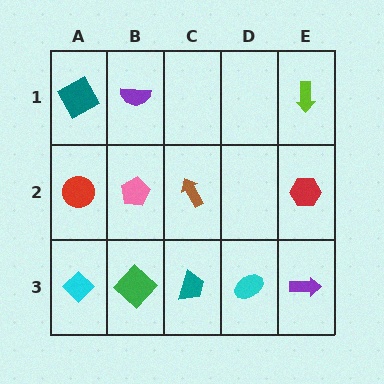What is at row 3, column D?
A cyan ellipse.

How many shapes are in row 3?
5 shapes.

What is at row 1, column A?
A teal square.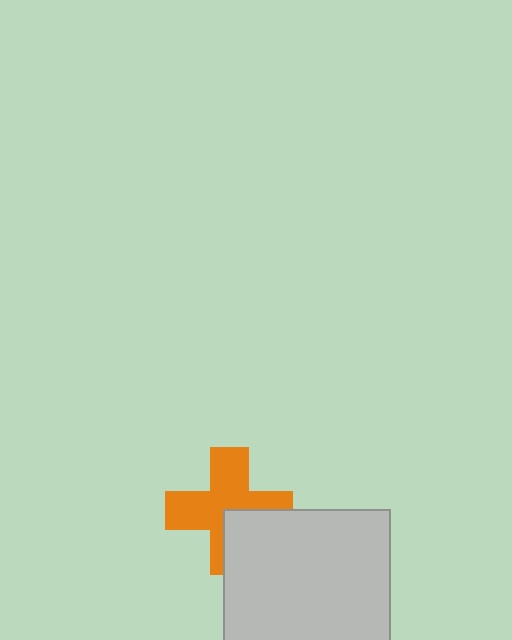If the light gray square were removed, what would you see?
You would see the complete orange cross.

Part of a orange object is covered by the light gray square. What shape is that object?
It is a cross.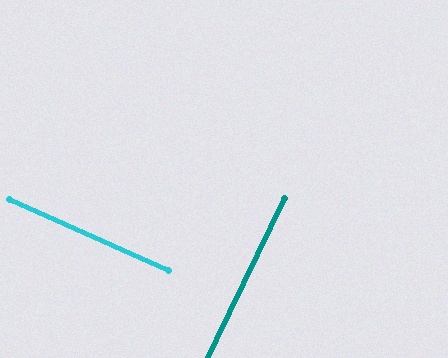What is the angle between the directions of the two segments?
Approximately 88 degrees.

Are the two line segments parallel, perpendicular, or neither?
Perpendicular — they meet at approximately 88°.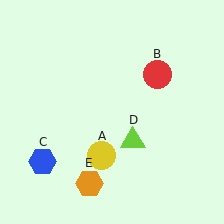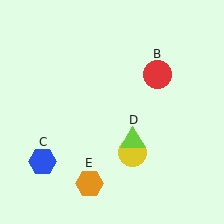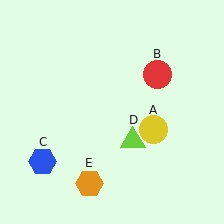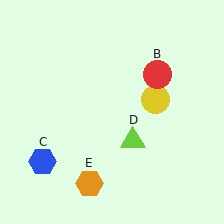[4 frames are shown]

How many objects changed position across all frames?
1 object changed position: yellow circle (object A).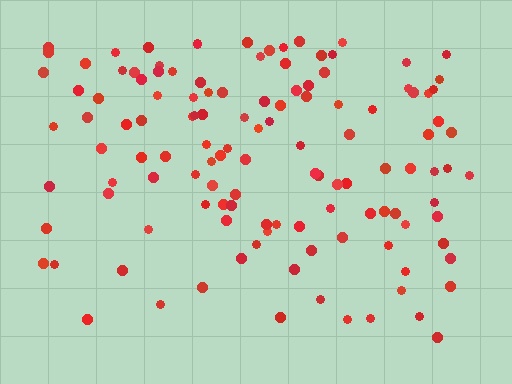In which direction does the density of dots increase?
From bottom to top, with the top side densest.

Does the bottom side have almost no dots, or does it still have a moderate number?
Still a moderate number, just noticeably fewer than the top.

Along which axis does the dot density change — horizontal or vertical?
Vertical.